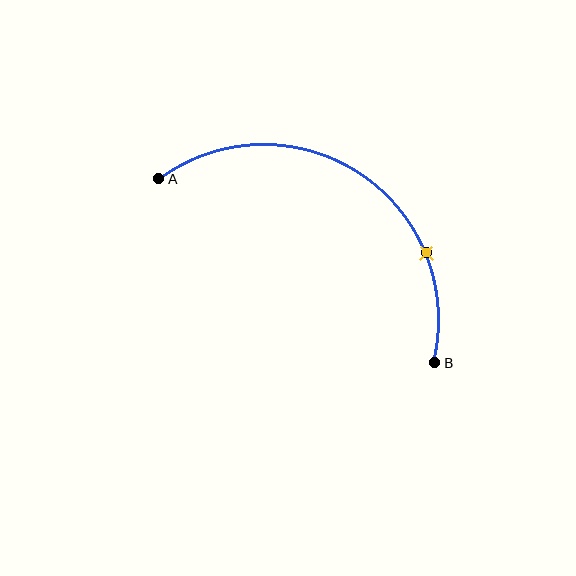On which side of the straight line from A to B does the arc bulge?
The arc bulges above the straight line connecting A and B.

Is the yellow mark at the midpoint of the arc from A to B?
No. The yellow mark lies on the arc but is closer to endpoint B. The arc midpoint would be at the point on the curve equidistant along the arc from both A and B.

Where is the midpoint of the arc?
The arc midpoint is the point on the curve farthest from the straight line joining A and B. It sits above that line.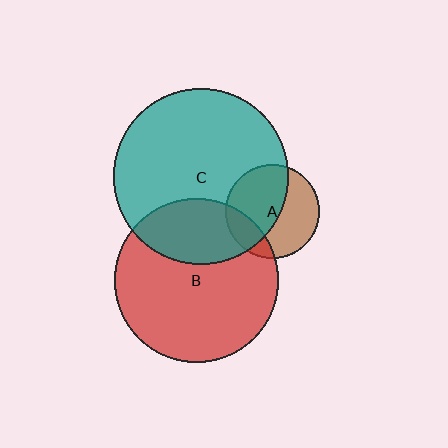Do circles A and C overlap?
Yes.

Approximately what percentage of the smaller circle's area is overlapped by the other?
Approximately 55%.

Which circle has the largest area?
Circle C (teal).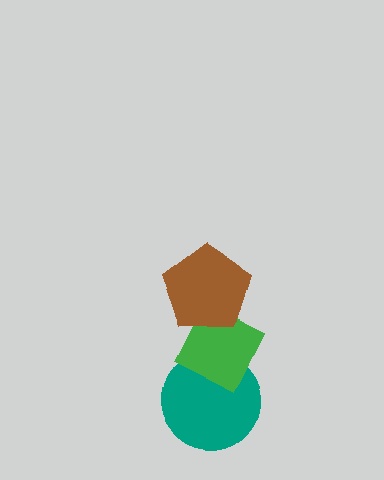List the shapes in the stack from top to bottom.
From top to bottom: the brown pentagon, the green diamond, the teal circle.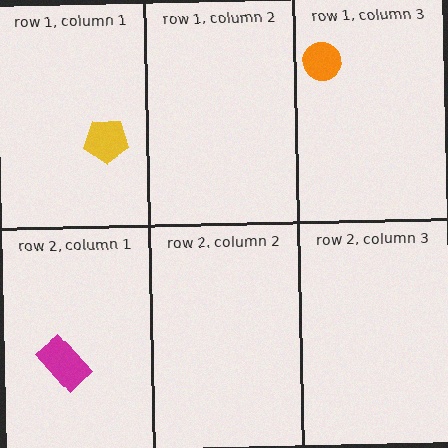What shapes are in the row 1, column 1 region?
The yellow pentagon.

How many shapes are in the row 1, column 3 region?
1.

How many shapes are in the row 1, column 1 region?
1.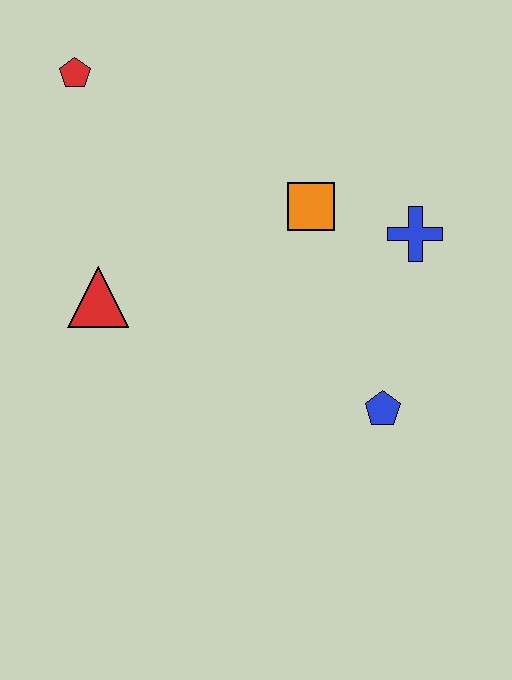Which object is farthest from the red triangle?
The blue cross is farthest from the red triangle.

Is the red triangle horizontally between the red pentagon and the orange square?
Yes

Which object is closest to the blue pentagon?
The blue cross is closest to the blue pentagon.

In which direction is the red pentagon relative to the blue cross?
The red pentagon is to the left of the blue cross.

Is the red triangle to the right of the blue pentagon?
No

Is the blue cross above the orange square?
No